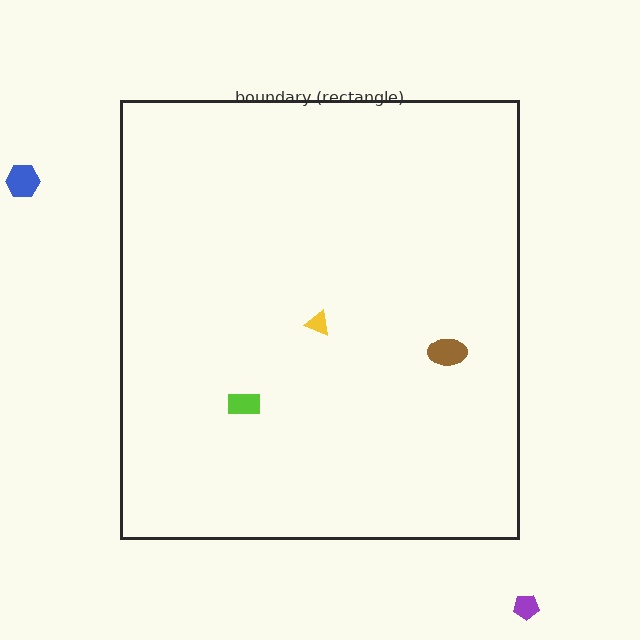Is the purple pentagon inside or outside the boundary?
Outside.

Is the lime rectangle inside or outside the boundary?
Inside.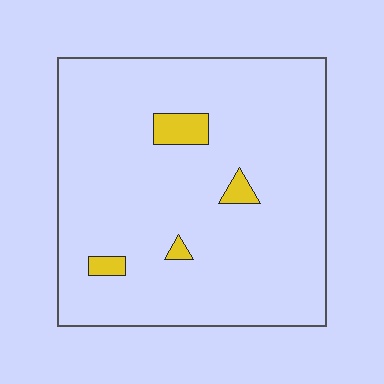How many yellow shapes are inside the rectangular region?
4.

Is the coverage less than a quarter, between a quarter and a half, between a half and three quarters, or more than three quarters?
Less than a quarter.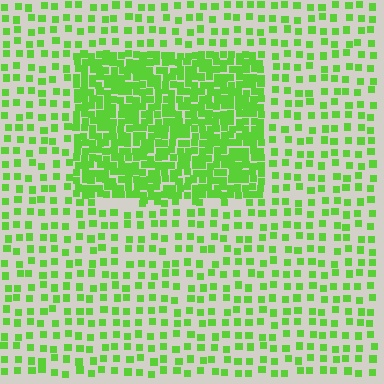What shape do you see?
I see a rectangle.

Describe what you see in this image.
The image contains small lime elements arranged at two different densities. A rectangle-shaped region is visible where the elements are more densely packed than the surrounding area.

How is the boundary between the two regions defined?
The boundary is defined by a change in element density (approximately 2.8x ratio). All elements are the same color, size, and shape.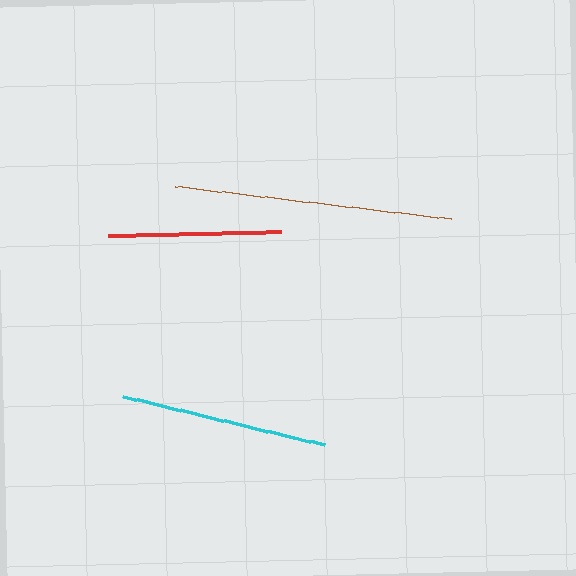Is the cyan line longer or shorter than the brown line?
The brown line is longer than the cyan line.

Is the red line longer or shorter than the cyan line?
The cyan line is longer than the red line.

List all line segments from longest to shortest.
From longest to shortest: brown, cyan, red.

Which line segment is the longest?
The brown line is the longest at approximately 278 pixels.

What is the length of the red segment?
The red segment is approximately 173 pixels long.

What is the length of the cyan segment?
The cyan segment is approximately 207 pixels long.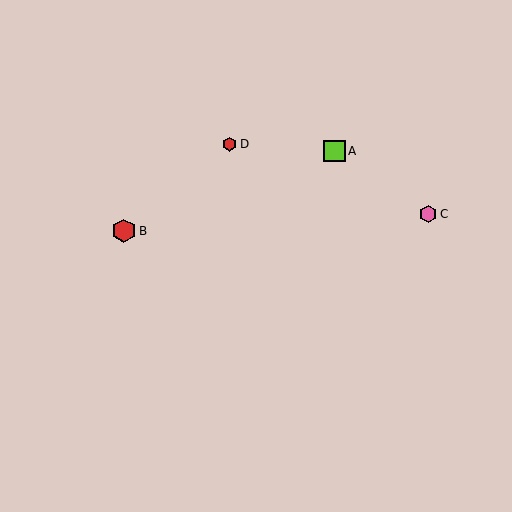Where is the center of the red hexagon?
The center of the red hexagon is at (230, 144).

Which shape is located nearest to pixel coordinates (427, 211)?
The pink hexagon (labeled C) at (428, 214) is nearest to that location.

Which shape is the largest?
The red hexagon (labeled B) is the largest.